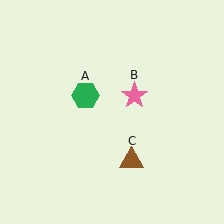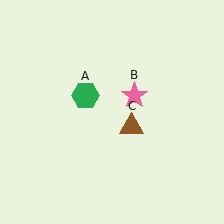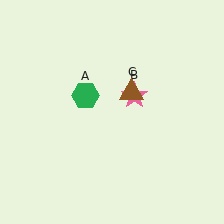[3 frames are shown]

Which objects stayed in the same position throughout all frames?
Green hexagon (object A) and pink star (object B) remained stationary.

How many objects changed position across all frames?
1 object changed position: brown triangle (object C).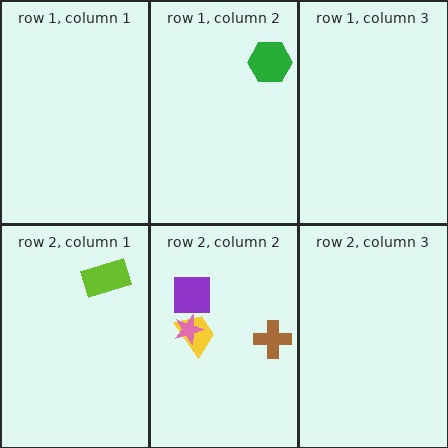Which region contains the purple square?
The row 2, column 2 region.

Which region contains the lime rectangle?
The row 2, column 1 region.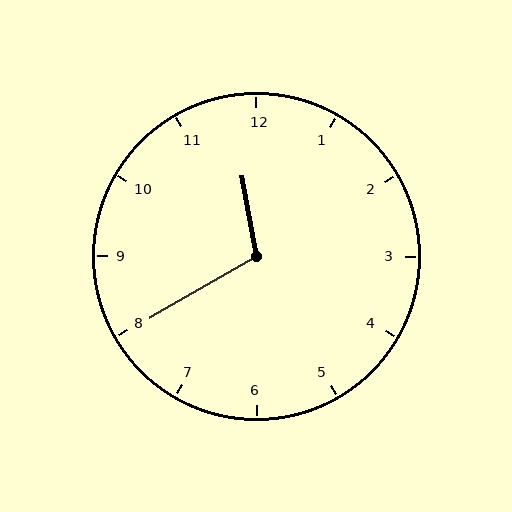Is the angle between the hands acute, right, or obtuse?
It is obtuse.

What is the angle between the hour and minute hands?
Approximately 110 degrees.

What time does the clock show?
11:40.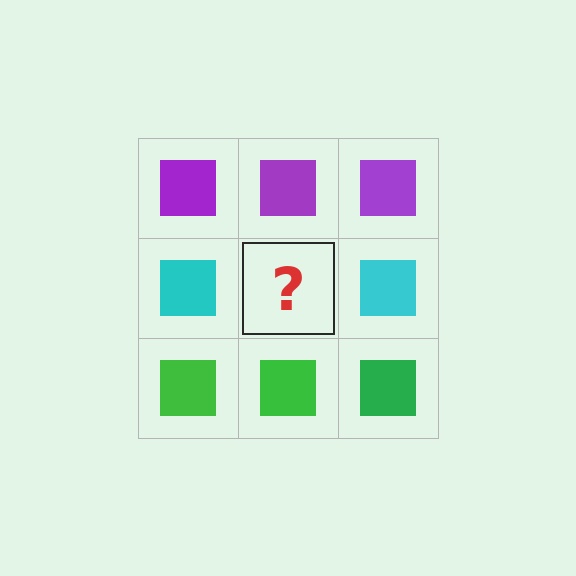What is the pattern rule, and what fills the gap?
The rule is that each row has a consistent color. The gap should be filled with a cyan square.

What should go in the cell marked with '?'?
The missing cell should contain a cyan square.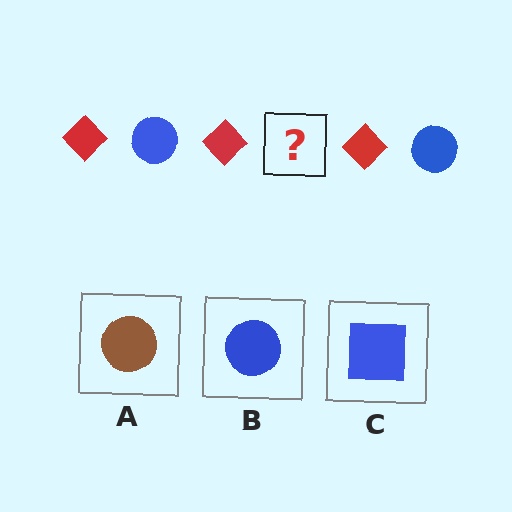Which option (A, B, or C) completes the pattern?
B.